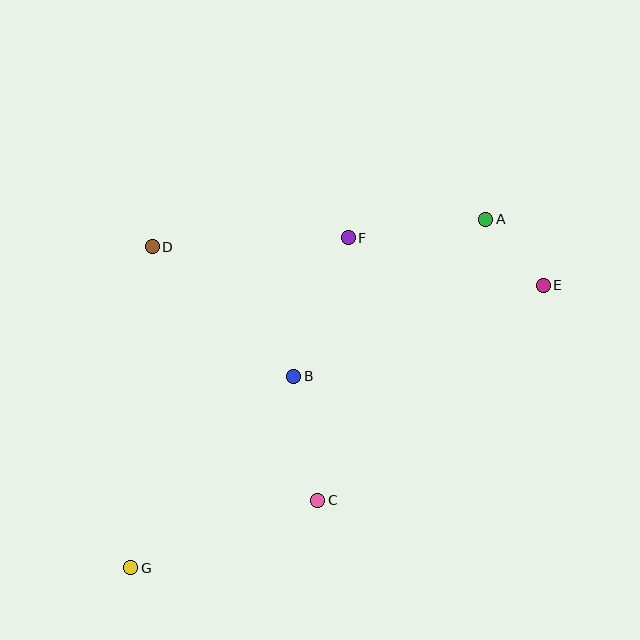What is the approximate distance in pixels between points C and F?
The distance between C and F is approximately 264 pixels.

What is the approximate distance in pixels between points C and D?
The distance between C and D is approximately 303 pixels.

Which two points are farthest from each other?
Points E and G are farthest from each other.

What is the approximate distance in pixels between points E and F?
The distance between E and F is approximately 201 pixels.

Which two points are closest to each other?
Points A and E are closest to each other.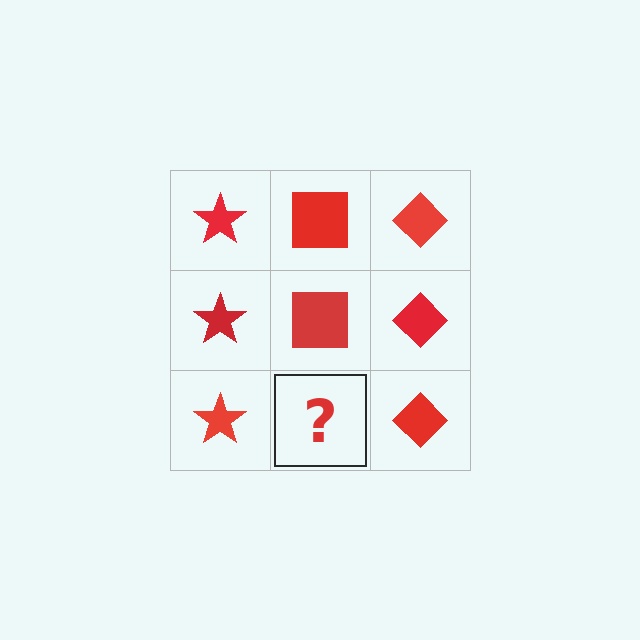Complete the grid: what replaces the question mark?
The question mark should be replaced with a red square.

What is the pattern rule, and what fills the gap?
The rule is that each column has a consistent shape. The gap should be filled with a red square.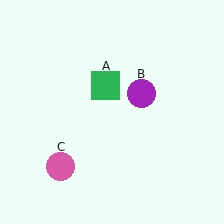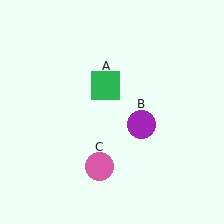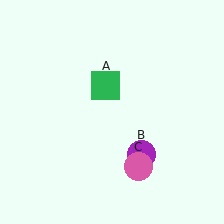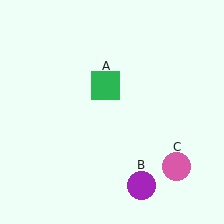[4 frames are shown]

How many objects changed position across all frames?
2 objects changed position: purple circle (object B), pink circle (object C).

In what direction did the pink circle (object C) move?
The pink circle (object C) moved right.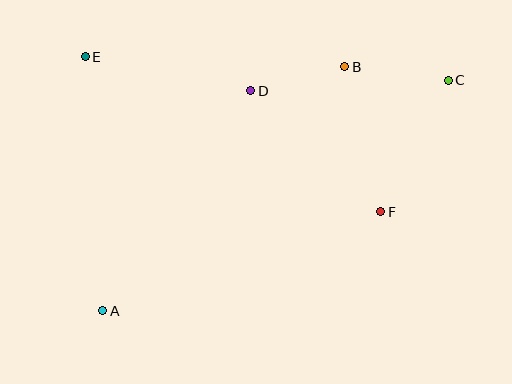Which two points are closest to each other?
Points B and D are closest to each other.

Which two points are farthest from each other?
Points A and C are farthest from each other.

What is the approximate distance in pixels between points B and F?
The distance between B and F is approximately 149 pixels.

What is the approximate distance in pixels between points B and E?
The distance between B and E is approximately 260 pixels.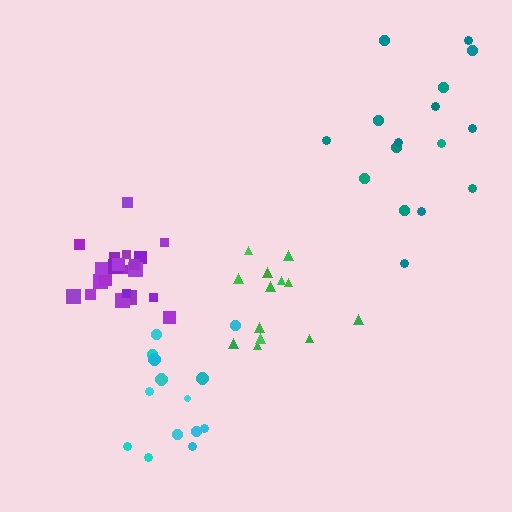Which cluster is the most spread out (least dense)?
Teal.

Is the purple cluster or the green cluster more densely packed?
Purple.